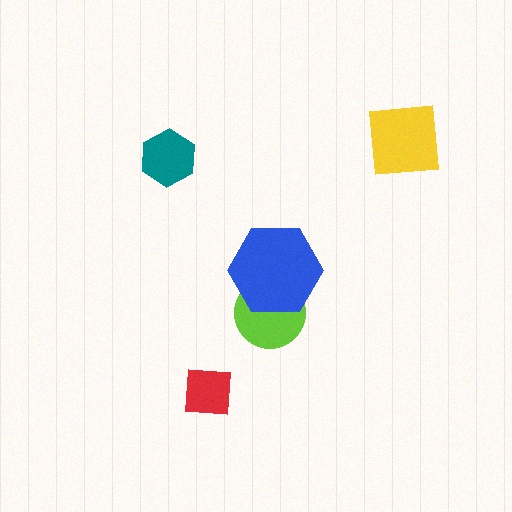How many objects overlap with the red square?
0 objects overlap with the red square.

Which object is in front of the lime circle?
The blue hexagon is in front of the lime circle.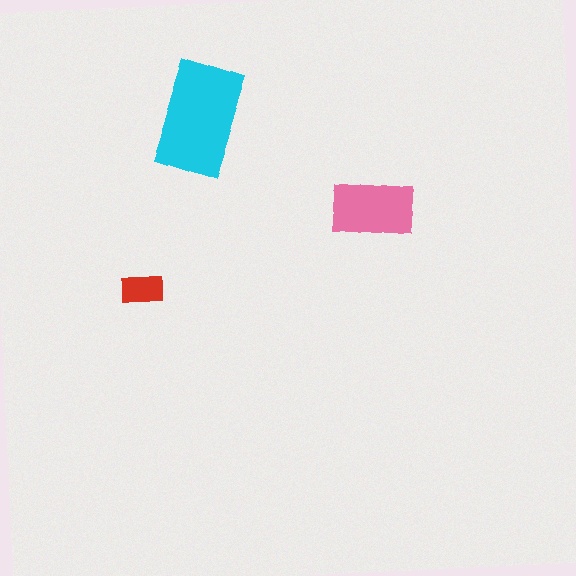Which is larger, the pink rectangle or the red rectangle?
The pink one.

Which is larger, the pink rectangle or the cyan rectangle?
The cyan one.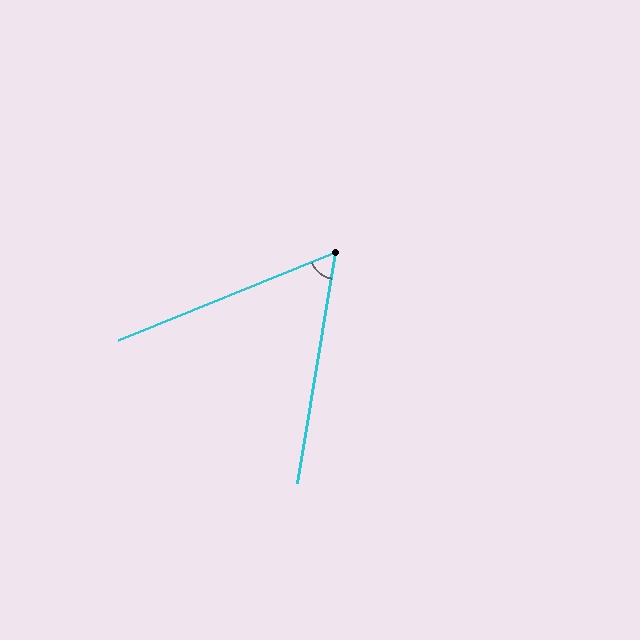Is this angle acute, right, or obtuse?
It is acute.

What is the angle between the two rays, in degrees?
Approximately 59 degrees.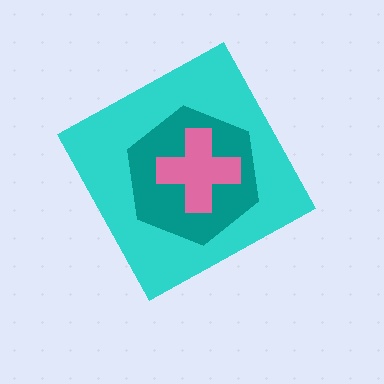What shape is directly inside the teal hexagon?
The pink cross.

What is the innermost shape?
The pink cross.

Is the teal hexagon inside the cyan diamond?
Yes.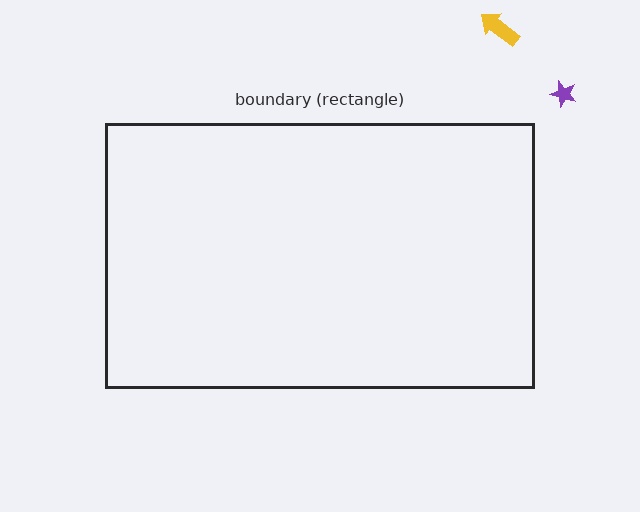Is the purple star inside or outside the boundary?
Outside.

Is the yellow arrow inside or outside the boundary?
Outside.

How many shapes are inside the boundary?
0 inside, 2 outside.